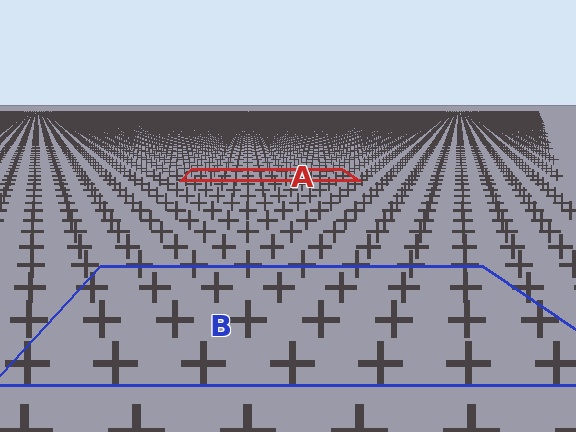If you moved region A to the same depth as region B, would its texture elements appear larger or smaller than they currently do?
They would appear larger. At a closer depth, the same texture elements are projected at a bigger on-screen size.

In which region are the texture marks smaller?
The texture marks are smaller in region A, because it is farther away.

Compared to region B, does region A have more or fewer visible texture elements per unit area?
Region A has more texture elements per unit area — they are packed more densely because it is farther away.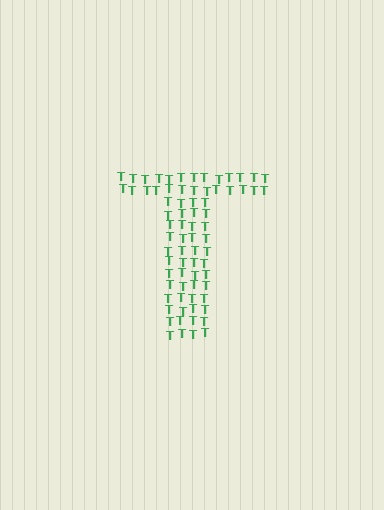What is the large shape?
The large shape is the letter T.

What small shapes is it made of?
It is made of small letter T's.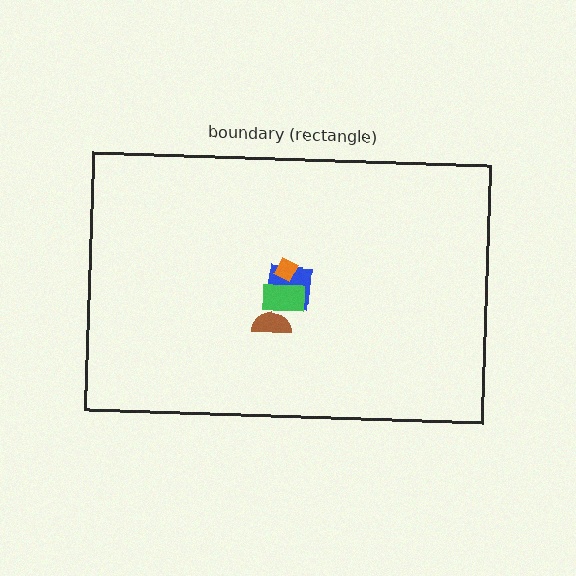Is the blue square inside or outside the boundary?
Inside.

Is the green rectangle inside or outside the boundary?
Inside.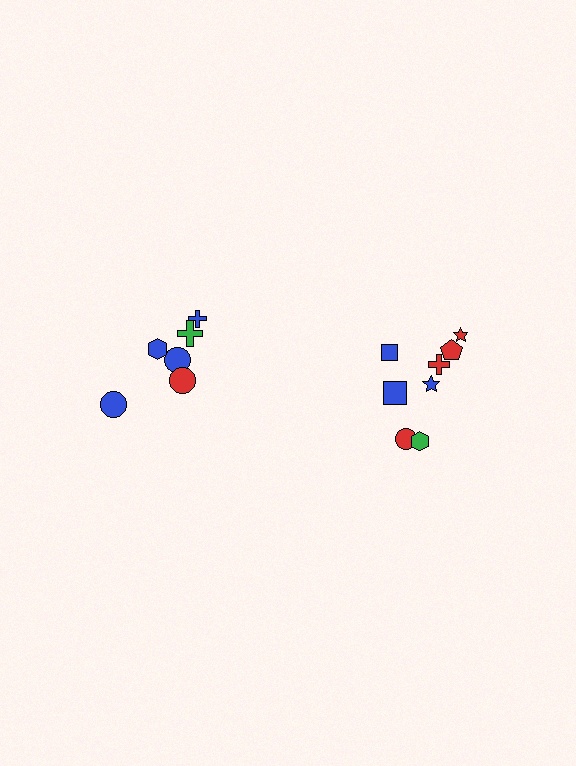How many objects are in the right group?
There are 8 objects.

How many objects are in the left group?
There are 6 objects.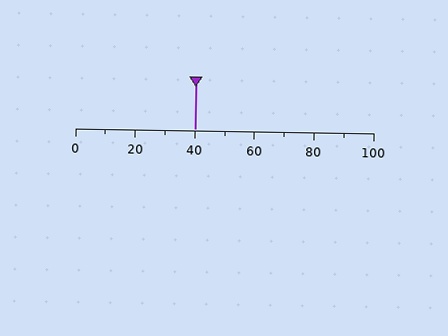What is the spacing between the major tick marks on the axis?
The major ticks are spaced 20 apart.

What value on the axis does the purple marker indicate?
The marker indicates approximately 40.